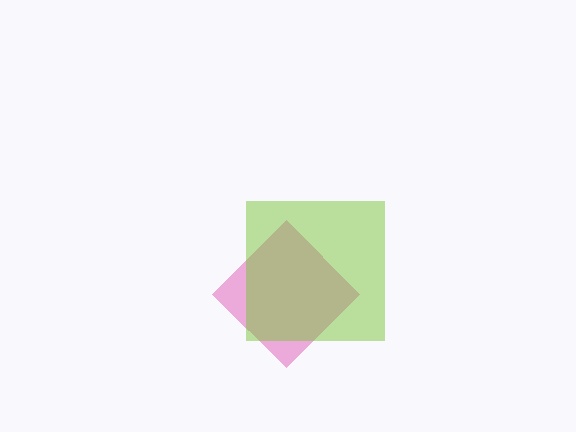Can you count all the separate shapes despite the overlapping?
Yes, there are 2 separate shapes.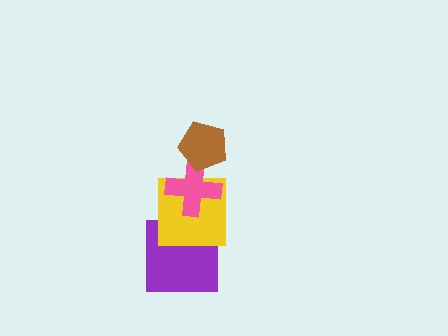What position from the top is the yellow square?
The yellow square is 3rd from the top.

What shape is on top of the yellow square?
The pink cross is on top of the yellow square.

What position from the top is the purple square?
The purple square is 4th from the top.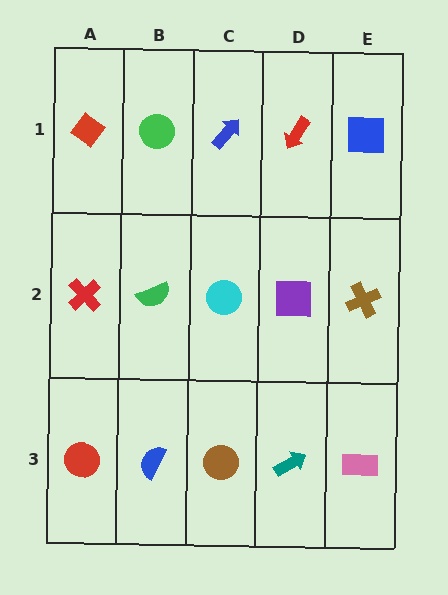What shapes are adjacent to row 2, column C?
A blue arrow (row 1, column C), a brown circle (row 3, column C), a green semicircle (row 2, column B), a purple square (row 2, column D).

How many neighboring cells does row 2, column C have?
4.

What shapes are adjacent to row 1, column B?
A green semicircle (row 2, column B), a red diamond (row 1, column A), a blue arrow (row 1, column C).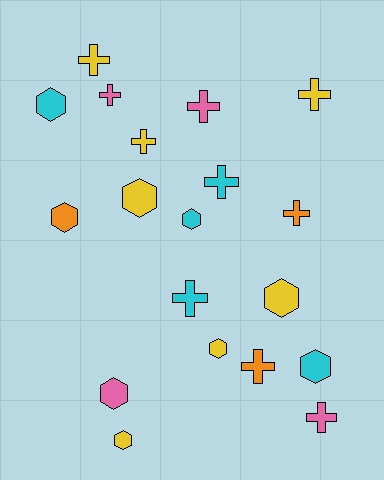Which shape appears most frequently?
Cross, with 10 objects.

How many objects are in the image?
There are 19 objects.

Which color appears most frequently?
Yellow, with 7 objects.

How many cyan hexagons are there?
There are 3 cyan hexagons.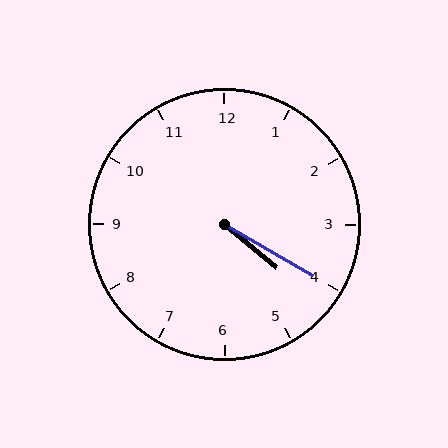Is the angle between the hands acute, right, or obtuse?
It is acute.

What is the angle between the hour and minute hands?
Approximately 10 degrees.